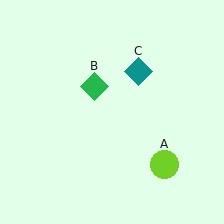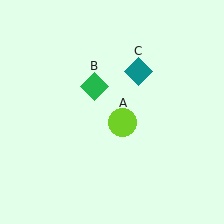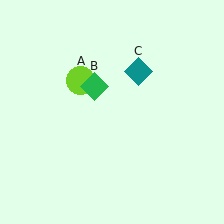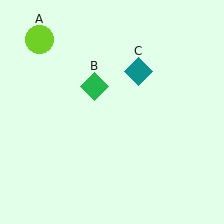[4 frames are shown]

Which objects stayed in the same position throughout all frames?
Green diamond (object B) and teal diamond (object C) remained stationary.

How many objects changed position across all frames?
1 object changed position: lime circle (object A).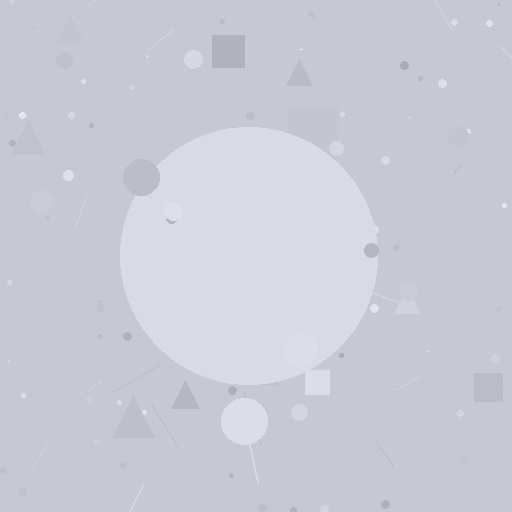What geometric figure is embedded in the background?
A circle is embedded in the background.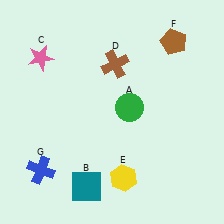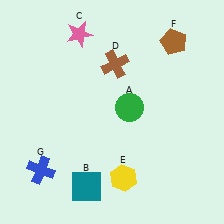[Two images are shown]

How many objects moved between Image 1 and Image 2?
1 object moved between the two images.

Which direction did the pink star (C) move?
The pink star (C) moved right.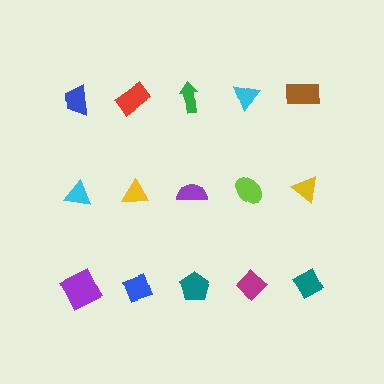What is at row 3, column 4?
A magenta diamond.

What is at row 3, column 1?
A purple square.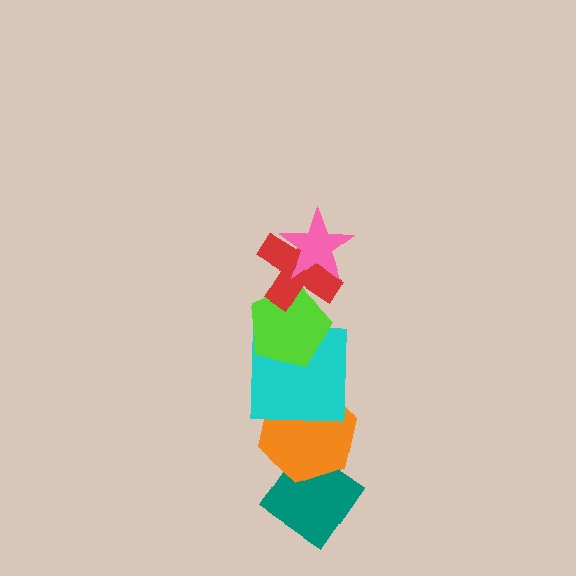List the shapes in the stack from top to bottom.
From top to bottom: the pink star, the red cross, the lime pentagon, the cyan square, the orange hexagon, the teal diamond.